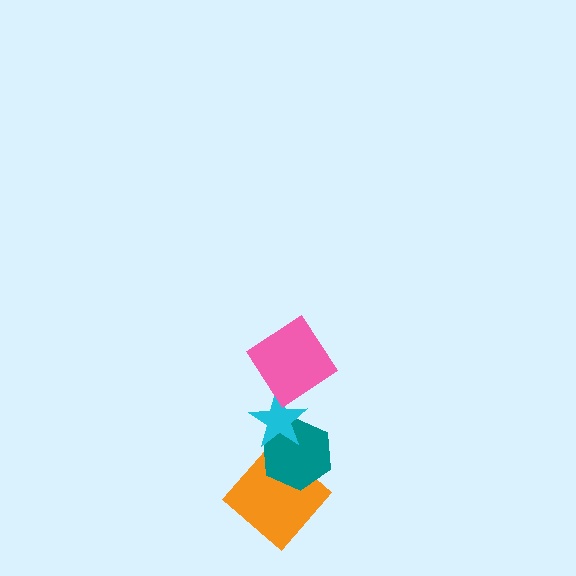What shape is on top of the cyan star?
The pink diamond is on top of the cyan star.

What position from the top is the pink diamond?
The pink diamond is 1st from the top.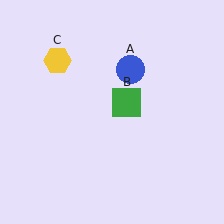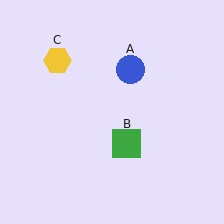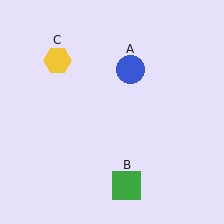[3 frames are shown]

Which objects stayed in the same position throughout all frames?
Blue circle (object A) and yellow hexagon (object C) remained stationary.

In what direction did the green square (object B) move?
The green square (object B) moved down.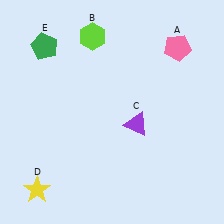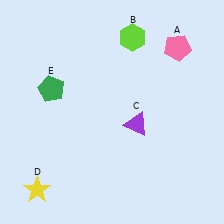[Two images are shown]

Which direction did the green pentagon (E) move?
The green pentagon (E) moved down.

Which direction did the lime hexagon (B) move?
The lime hexagon (B) moved right.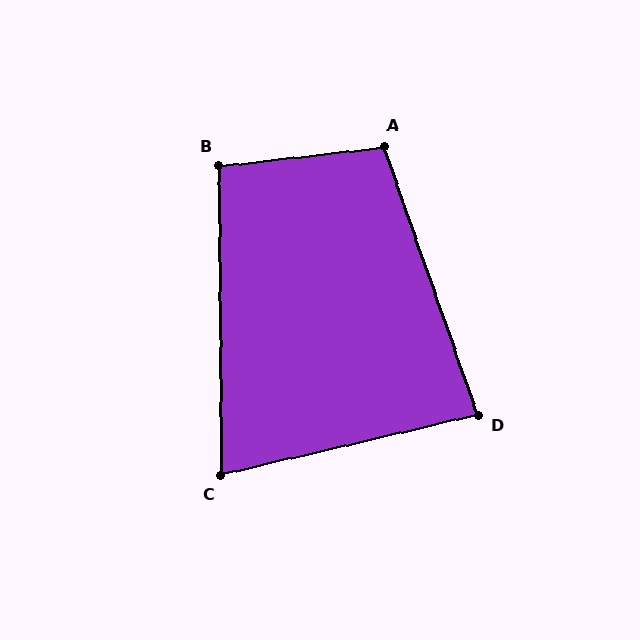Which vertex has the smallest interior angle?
C, at approximately 77 degrees.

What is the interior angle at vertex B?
Approximately 96 degrees (obtuse).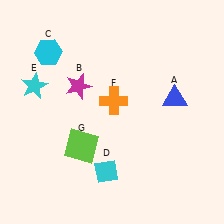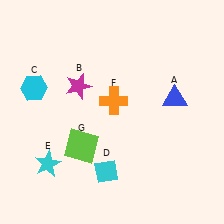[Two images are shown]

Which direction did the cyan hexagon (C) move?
The cyan hexagon (C) moved down.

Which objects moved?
The objects that moved are: the cyan hexagon (C), the cyan star (E).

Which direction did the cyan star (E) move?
The cyan star (E) moved down.